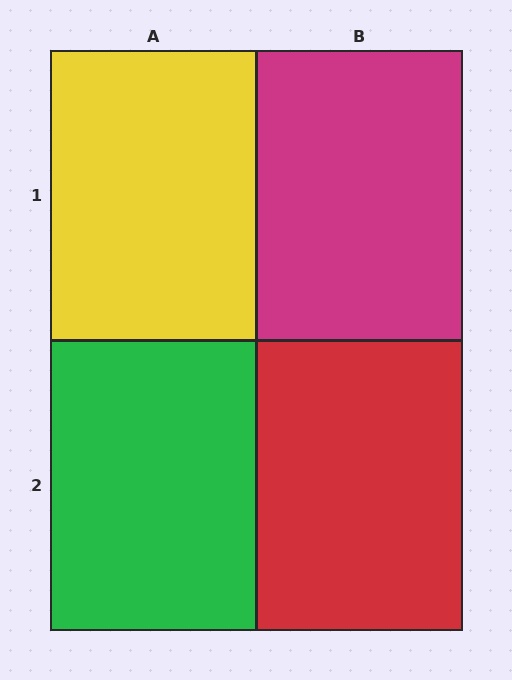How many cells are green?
1 cell is green.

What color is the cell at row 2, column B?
Red.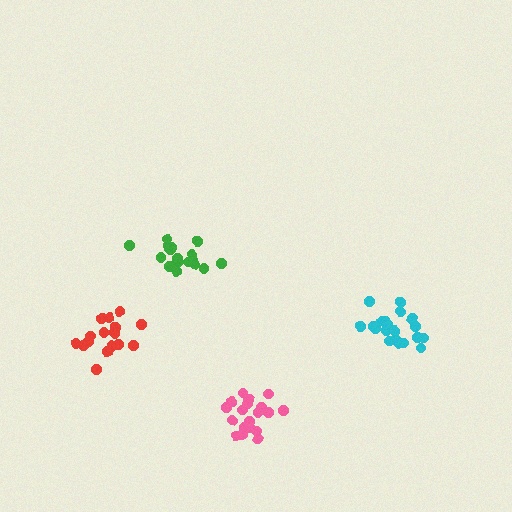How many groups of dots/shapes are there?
There are 4 groups.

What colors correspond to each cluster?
The clusters are colored: pink, green, cyan, red.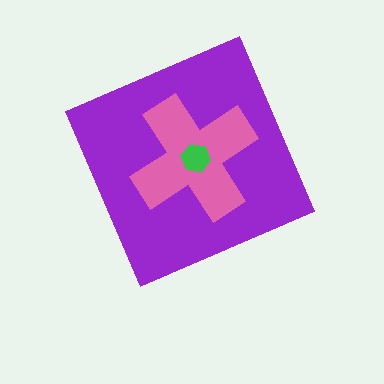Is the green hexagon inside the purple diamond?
Yes.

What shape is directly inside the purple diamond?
The pink cross.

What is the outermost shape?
The purple diamond.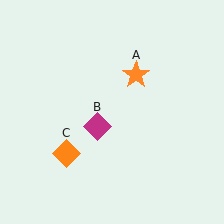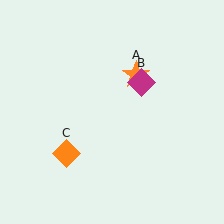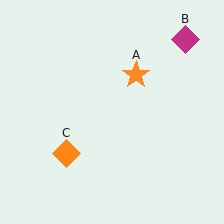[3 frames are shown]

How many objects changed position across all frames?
1 object changed position: magenta diamond (object B).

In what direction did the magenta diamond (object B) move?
The magenta diamond (object B) moved up and to the right.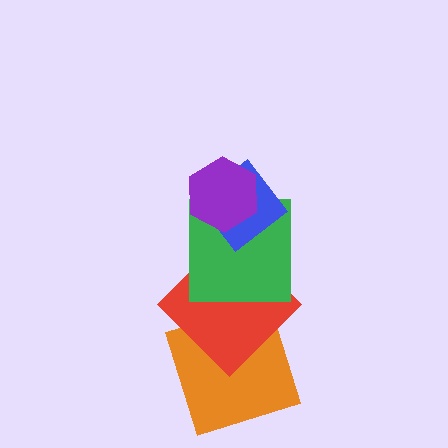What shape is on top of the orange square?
The red diamond is on top of the orange square.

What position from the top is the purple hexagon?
The purple hexagon is 1st from the top.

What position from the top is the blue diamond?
The blue diamond is 2nd from the top.